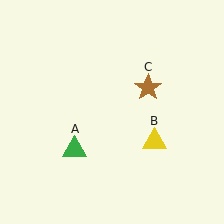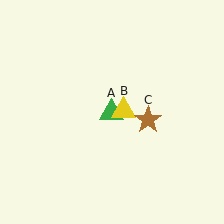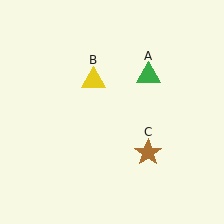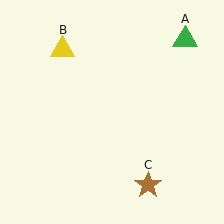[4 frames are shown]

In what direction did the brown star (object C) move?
The brown star (object C) moved down.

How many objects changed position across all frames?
3 objects changed position: green triangle (object A), yellow triangle (object B), brown star (object C).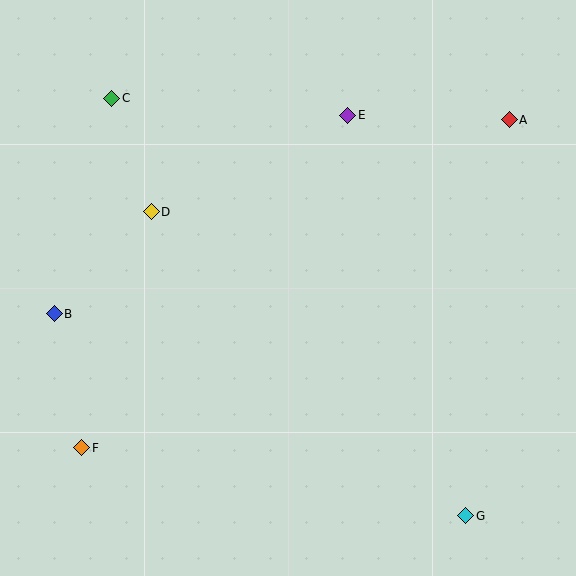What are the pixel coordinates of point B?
Point B is at (54, 314).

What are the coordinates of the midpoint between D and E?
The midpoint between D and E is at (250, 163).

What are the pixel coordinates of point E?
Point E is at (348, 115).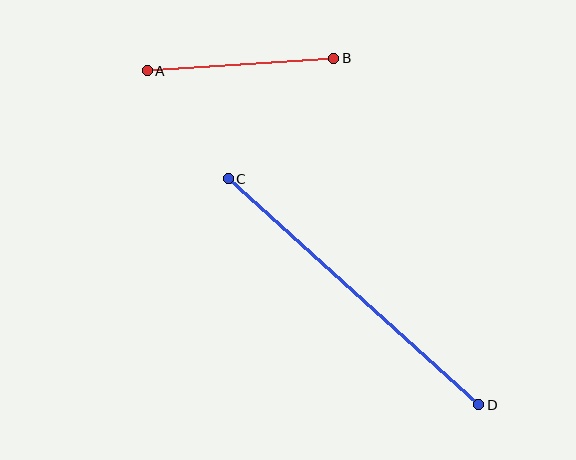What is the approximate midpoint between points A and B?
The midpoint is at approximately (240, 64) pixels.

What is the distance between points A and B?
The distance is approximately 187 pixels.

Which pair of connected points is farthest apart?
Points C and D are farthest apart.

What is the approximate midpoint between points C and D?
The midpoint is at approximately (354, 292) pixels.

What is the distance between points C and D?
The distance is approximately 337 pixels.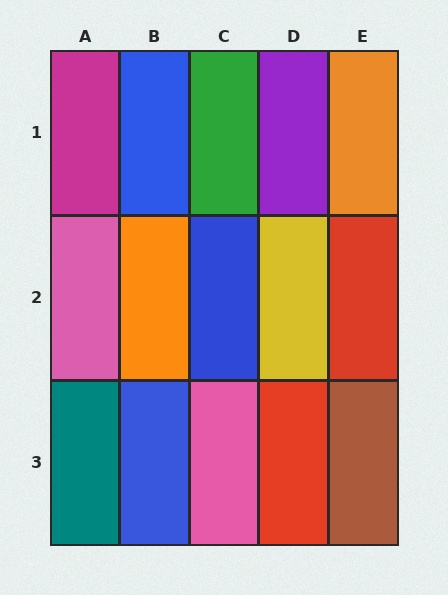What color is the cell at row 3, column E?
Brown.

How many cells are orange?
2 cells are orange.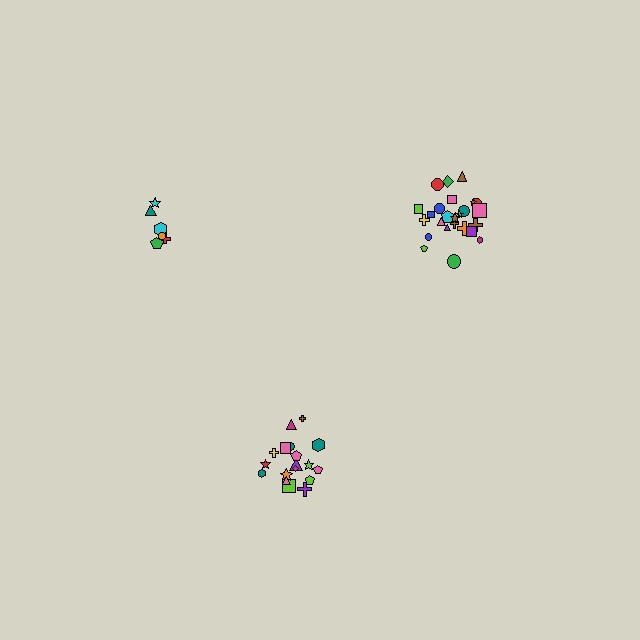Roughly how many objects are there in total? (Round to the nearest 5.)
Roughly 50 objects in total.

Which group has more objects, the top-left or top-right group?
The top-right group.